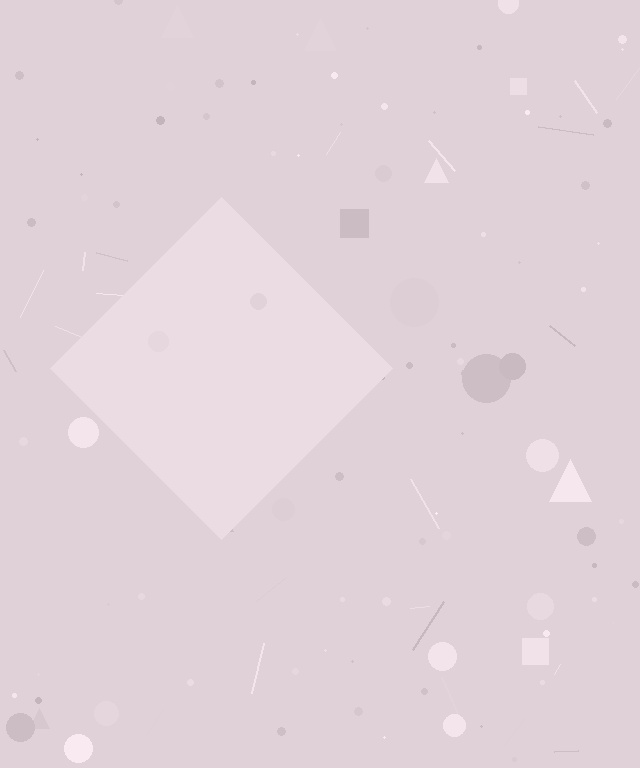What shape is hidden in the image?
A diamond is hidden in the image.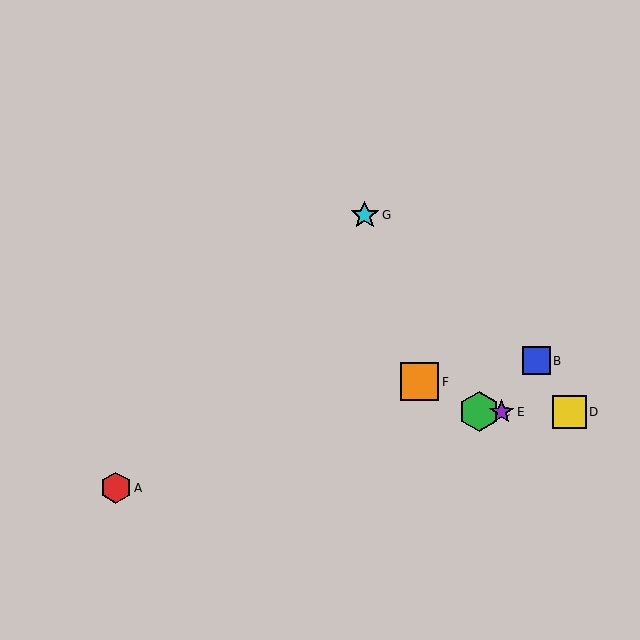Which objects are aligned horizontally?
Objects C, D, E are aligned horizontally.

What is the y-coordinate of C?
Object C is at y≈412.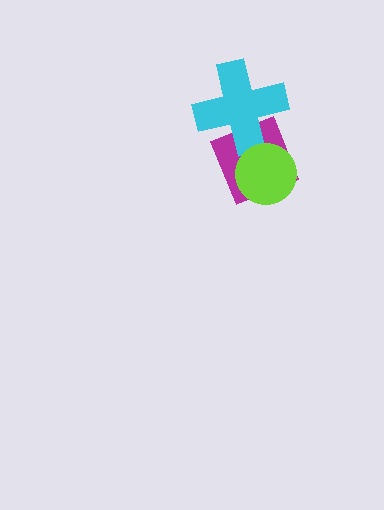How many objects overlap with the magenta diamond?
2 objects overlap with the magenta diamond.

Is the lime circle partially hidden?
No, no other shape covers it.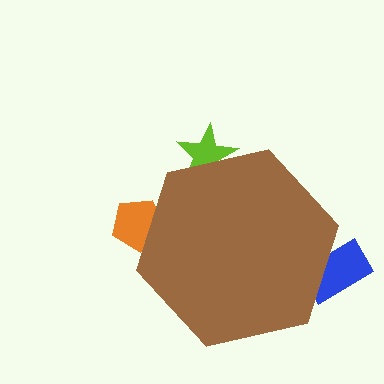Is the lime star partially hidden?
Yes, the lime star is partially hidden behind the brown hexagon.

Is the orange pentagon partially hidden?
Yes, the orange pentagon is partially hidden behind the brown hexagon.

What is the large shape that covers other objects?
A brown hexagon.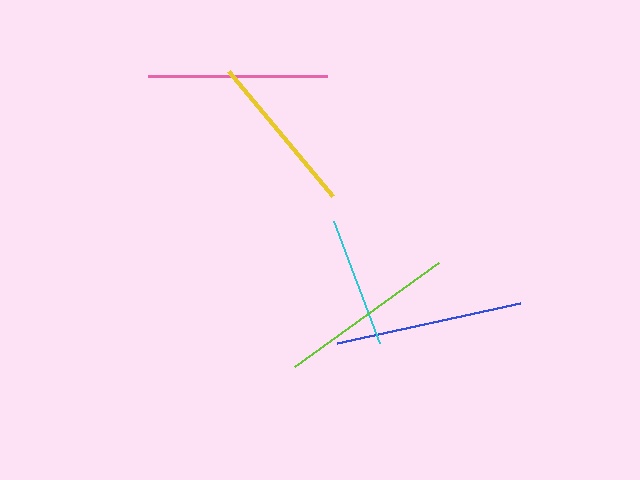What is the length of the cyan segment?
The cyan segment is approximately 130 pixels long.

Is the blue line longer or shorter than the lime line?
The blue line is longer than the lime line.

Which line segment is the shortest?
The cyan line is the shortest at approximately 130 pixels.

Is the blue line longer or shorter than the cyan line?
The blue line is longer than the cyan line.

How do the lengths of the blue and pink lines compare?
The blue and pink lines are approximately the same length.